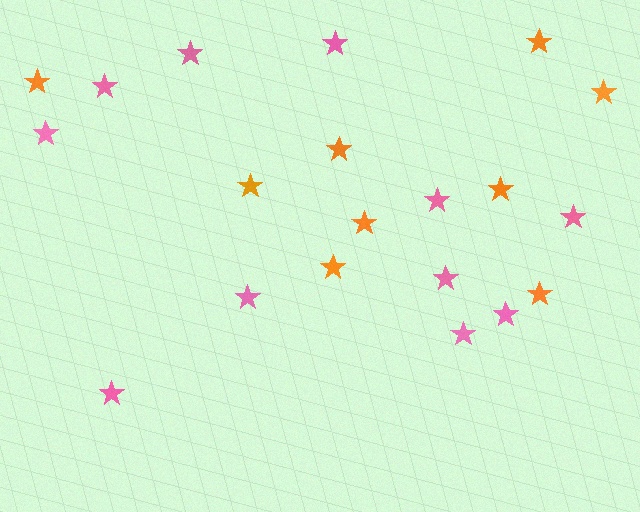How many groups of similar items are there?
There are 2 groups: one group of pink stars (11) and one group of orange stars (9).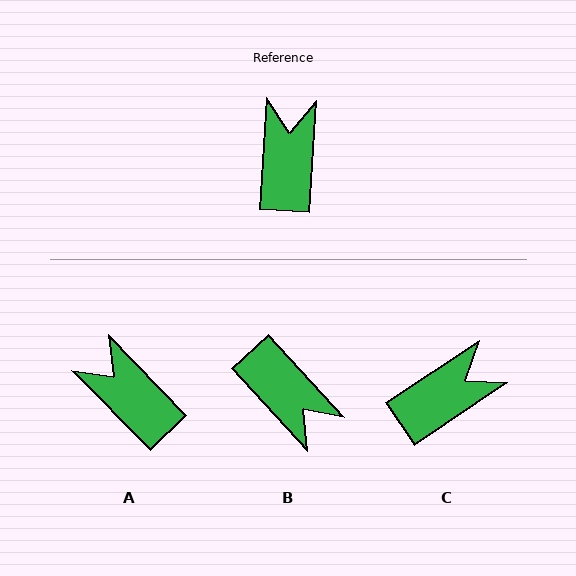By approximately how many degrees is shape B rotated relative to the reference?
Approximately 134 degrees clockwise.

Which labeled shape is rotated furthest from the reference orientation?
B, about 134 degrees away.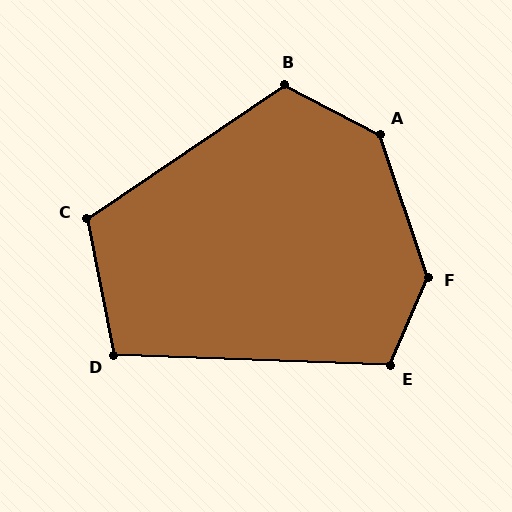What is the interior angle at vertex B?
Approximately 118 degrees (obtuse).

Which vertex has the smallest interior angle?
D, at approximately 103 degrees.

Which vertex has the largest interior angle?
F, at approximately 138 degrees.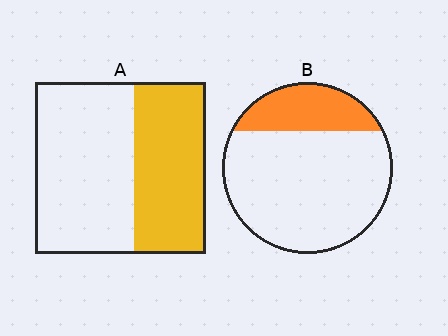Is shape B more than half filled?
No.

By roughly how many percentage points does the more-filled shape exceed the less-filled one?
By roughly 20 percentage points (A over B).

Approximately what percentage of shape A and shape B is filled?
A is approximately 40% and B is approximately 25%.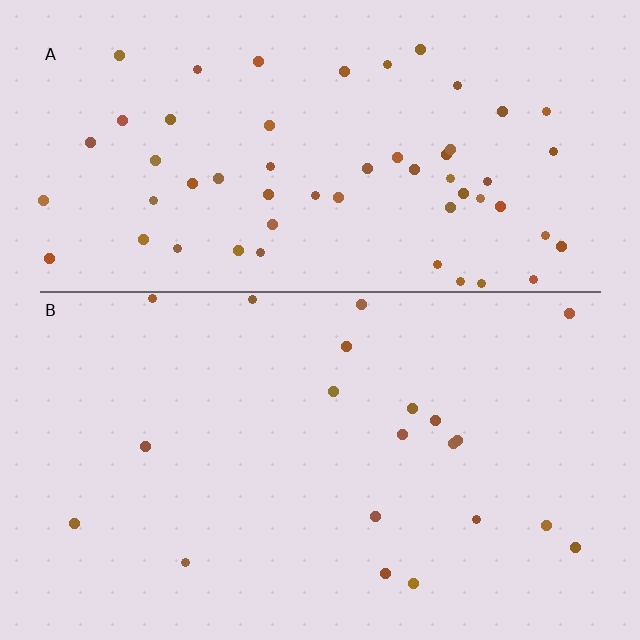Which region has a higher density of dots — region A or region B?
A (the top).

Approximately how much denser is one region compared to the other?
Approximately 2.8× — region A over region B.